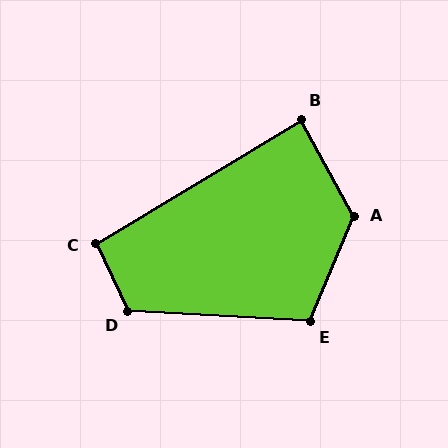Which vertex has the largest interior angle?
A, at approximately 129 degrees.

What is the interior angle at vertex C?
Approximately 96 degrees (obtuse).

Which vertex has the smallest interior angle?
B, at approximately 87 degrees.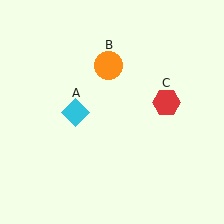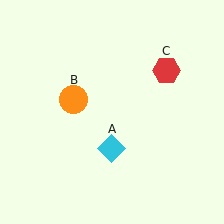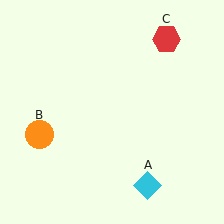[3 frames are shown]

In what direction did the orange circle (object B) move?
The orange circle (object B) moved down and to the left.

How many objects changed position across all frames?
3 objects changed position: cyan diamond (object A), orange circle (object B), red hexagon (object C).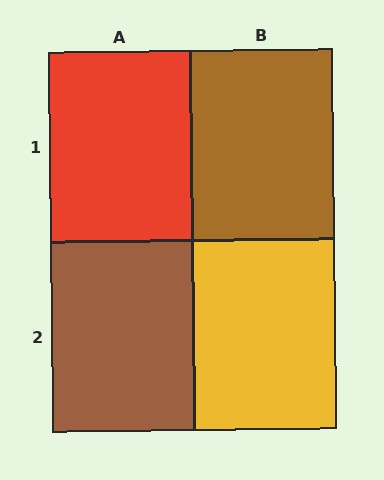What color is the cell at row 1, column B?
Brown.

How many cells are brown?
2 cells are brown.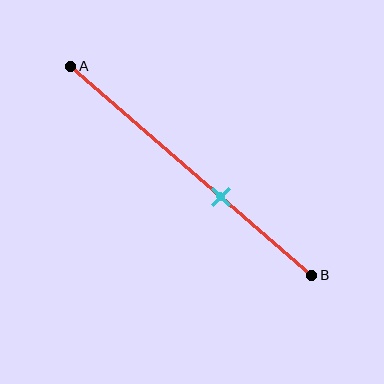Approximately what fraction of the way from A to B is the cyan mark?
The cyan mark is approximately 60% of the way from A to B.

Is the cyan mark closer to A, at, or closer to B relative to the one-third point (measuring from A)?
The cyan mark is closer to point B than the one-third point of segment AB.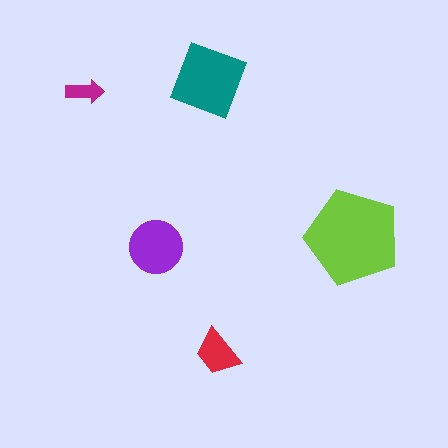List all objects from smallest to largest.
The magenta arrow, the red trapezoid, the purple circle, the teal diamond, the lime pentagon.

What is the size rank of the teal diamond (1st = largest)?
2nd.